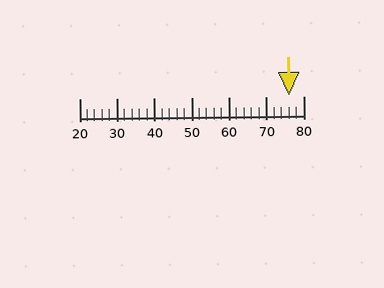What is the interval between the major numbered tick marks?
The major tick marks are spaced 10 units apart.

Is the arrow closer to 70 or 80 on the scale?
The arrow is closer to 80.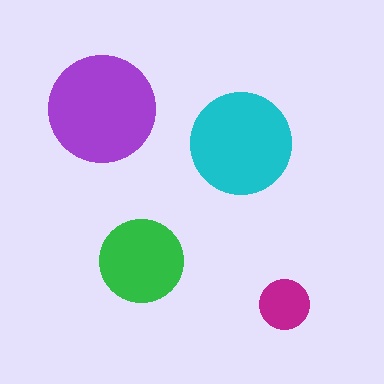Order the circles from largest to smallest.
the purple one, the cyan one, the green one, the magenta one.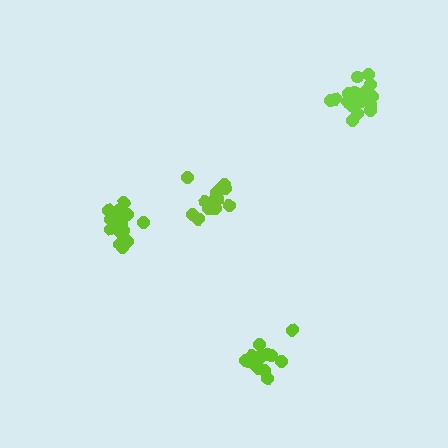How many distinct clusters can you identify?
There are 4 distinct clusters.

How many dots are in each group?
Group 1: 14 dots, Group 2: 18 dots, Group 3: 19 dots, Group 4: 17 dots (68 total).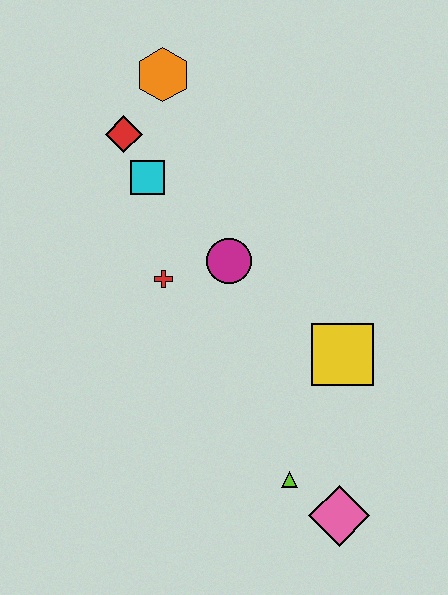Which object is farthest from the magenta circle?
The pink diamond is farthest from the magenta circle.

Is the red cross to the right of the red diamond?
Yes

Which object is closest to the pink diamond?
The lime triangle is closest to the pink diamond.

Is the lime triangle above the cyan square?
No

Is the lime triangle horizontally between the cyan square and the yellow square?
Yes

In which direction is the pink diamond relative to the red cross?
The pink diamond is below the red cross.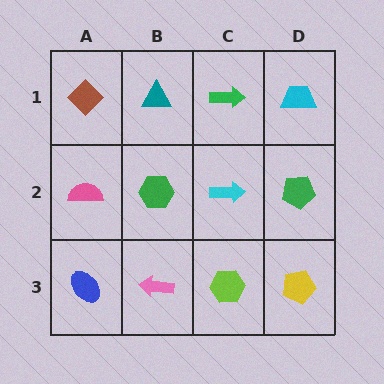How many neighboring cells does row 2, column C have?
4.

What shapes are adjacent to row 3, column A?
A pink semicircle (row 2, column A), a pink arrow (row 3, column B).